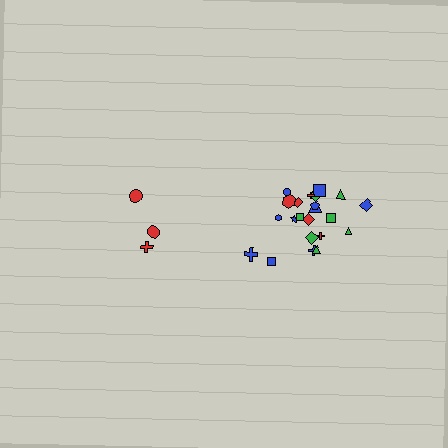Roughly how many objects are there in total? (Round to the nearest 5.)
Roughly 25 objects in total.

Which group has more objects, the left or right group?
The right group.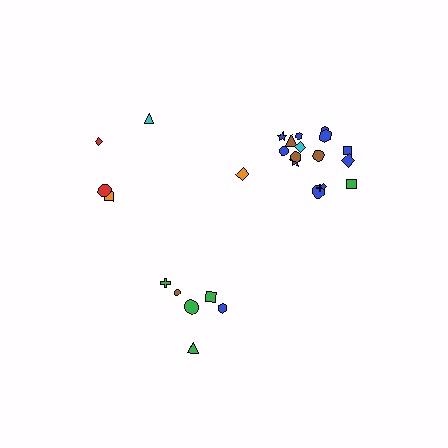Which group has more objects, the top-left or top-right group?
The top-right group.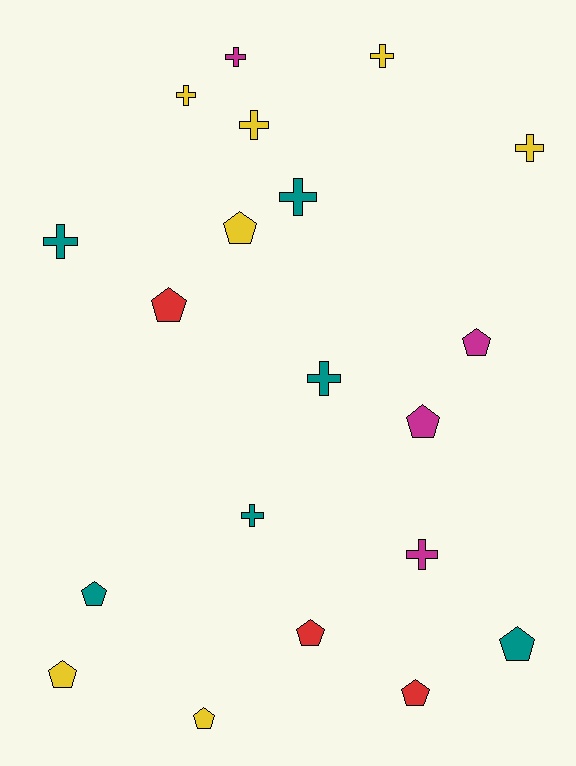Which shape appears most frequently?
Pentagon, with 10 objects.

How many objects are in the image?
There are 20 objects.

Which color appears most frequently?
Yellow, with 7 objects.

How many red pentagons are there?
There are 3 red pentagons.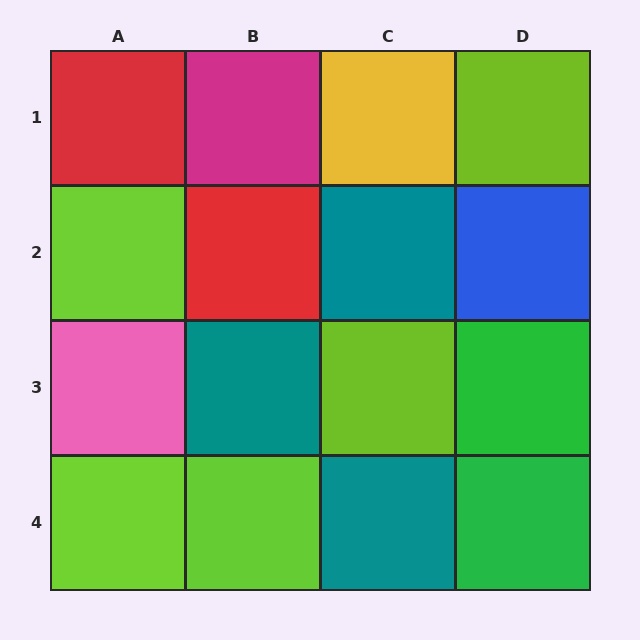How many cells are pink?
1 cell is pink.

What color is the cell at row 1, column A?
Red.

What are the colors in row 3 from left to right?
Pink, teal, lime, green.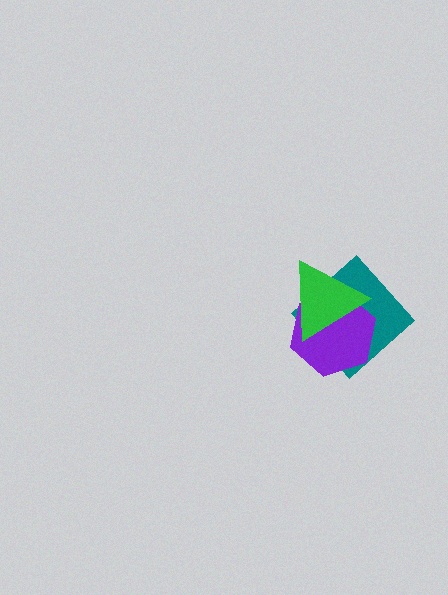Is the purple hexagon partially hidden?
Yes, it is partially covered by another shape.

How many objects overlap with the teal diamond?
2 objects overlap with the teal diamond.